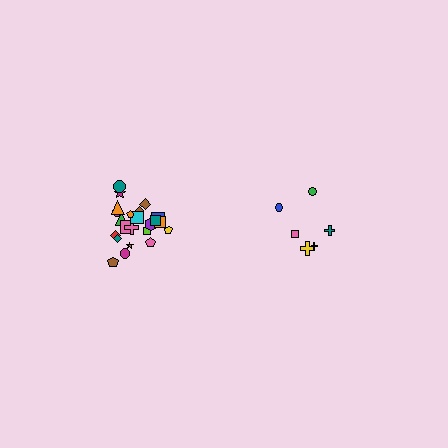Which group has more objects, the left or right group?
The left group.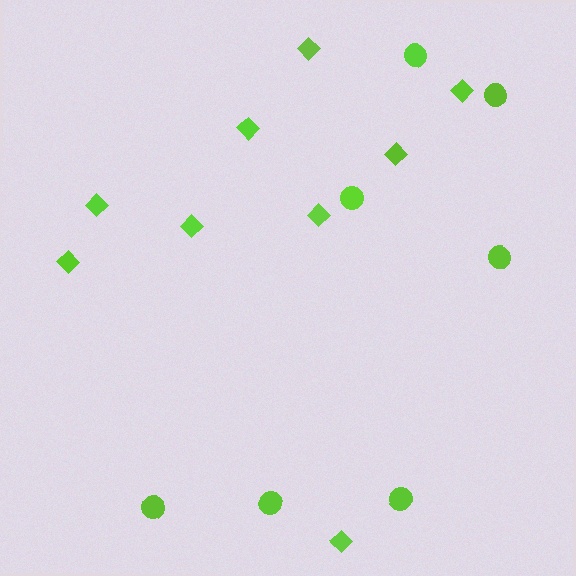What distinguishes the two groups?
There are 2 groups: one group of circles (7) and one group of diamonds (9).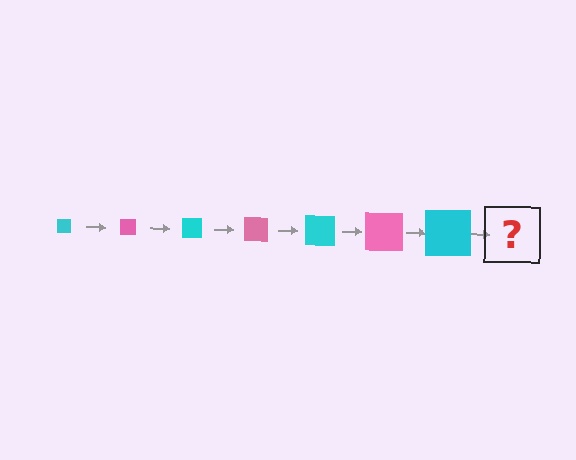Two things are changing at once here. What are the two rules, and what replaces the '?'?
The two rules are that the square grows larger each step and the color cycles through cyan and pink. The '?' should be a pink square, larger than the previous one.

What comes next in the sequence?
The next element should be a pink square, larger than the previous one.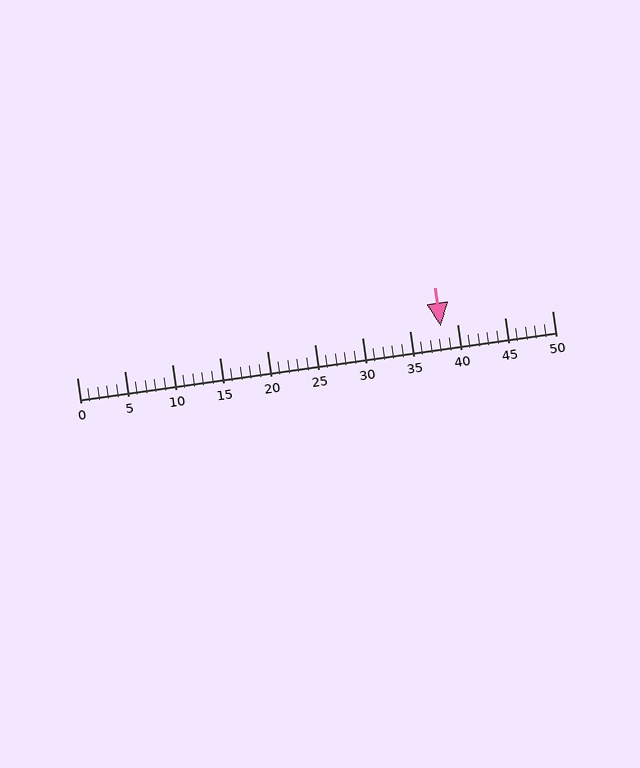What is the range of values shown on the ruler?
The ruler shows values from 0 to 50.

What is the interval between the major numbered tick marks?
The major tick marks are spaced 5 units apart.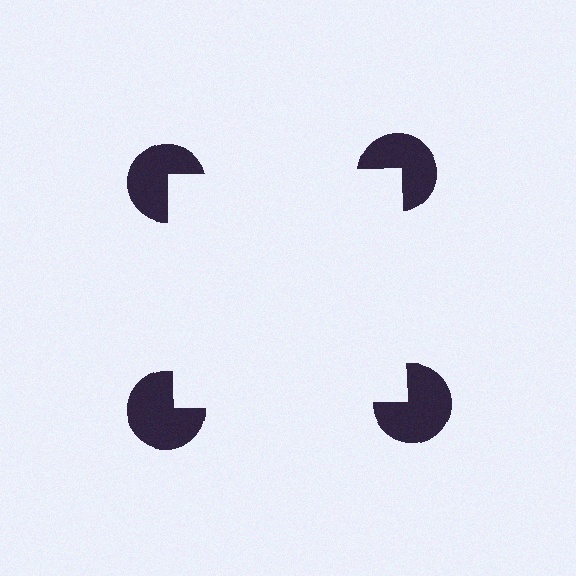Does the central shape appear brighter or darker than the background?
It typically appears slightly brighter than the background, even though no actual brightness change is drawn.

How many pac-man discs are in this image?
There are 4 — one at each vertex of the illusory square.